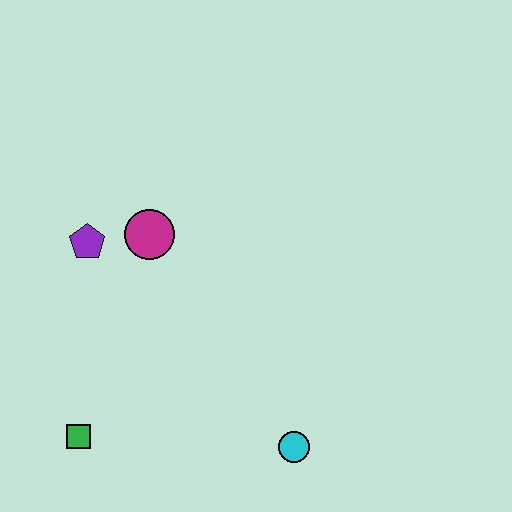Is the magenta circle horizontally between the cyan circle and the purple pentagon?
Yes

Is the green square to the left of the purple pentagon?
Yes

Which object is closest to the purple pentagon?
The magenta circle is closest to the purple pentagon.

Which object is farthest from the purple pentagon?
The cyan circle is farthest from the purple pentagon.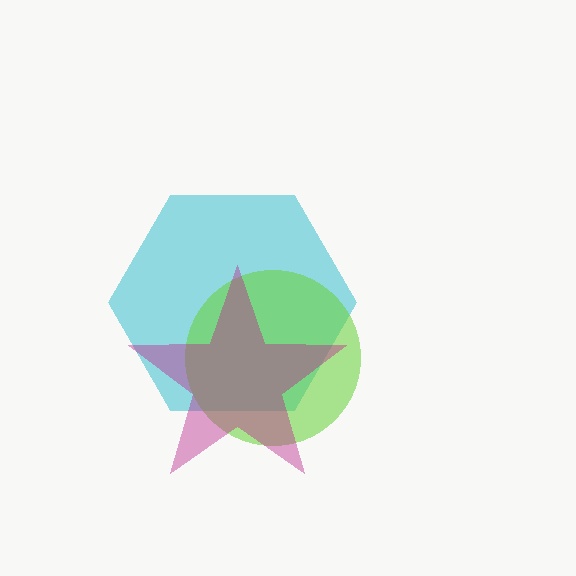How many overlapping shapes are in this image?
There are 3 overlapping shapes in the image.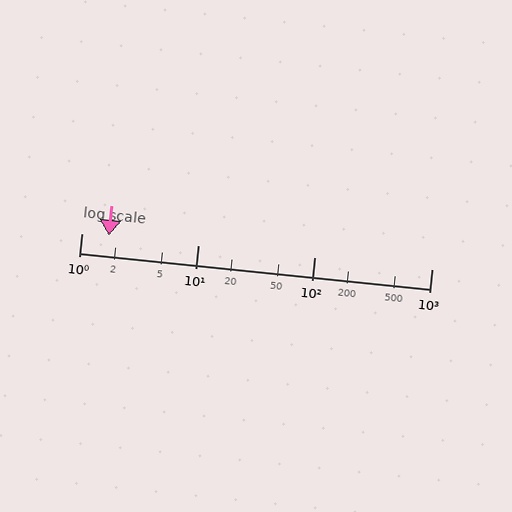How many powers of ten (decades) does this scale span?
The scale spans 3 decades, from 1 to 1000.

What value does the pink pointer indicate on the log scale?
The pointer indicates approximately 1.7.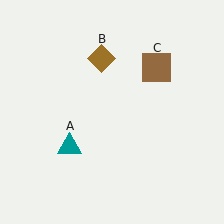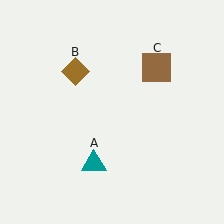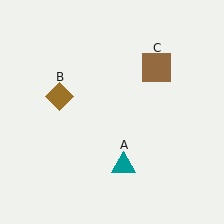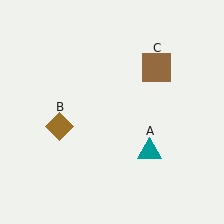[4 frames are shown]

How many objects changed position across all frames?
2 objects changed position: teal triangle (object A), brown diamond (object B).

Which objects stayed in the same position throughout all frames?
Brown square (object C) remained stationary.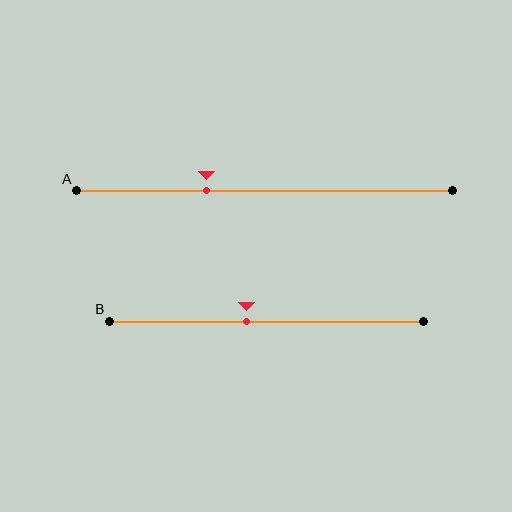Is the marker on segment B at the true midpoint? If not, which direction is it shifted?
No, the marker on segment B is shifted to the left by about 7% of the segment length.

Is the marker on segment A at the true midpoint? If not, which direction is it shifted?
No, the marker on segment A is shifted to the left by about 16% of the segment length.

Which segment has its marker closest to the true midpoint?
Segment B has its marker closest to the true midpoint.